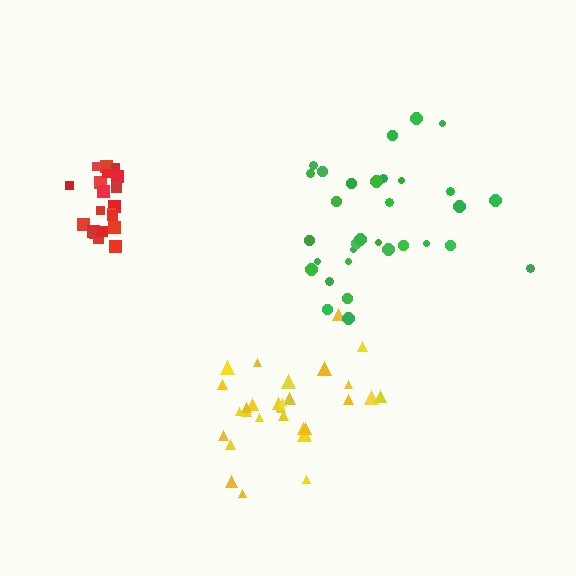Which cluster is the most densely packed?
Red.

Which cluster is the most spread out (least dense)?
Green.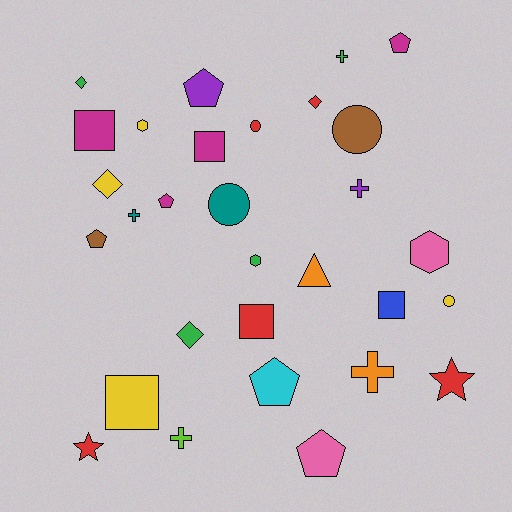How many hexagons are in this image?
There are 3 hexagons.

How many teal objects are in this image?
There are 2 teal objects.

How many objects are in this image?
There are 30 objects.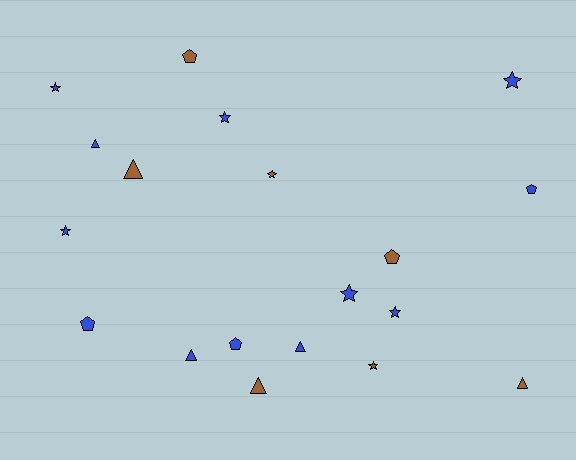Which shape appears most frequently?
Star, with 8 objects.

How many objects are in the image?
There are 19 objects.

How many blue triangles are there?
There are 3 blue triangles.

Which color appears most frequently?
Blue, with 12 objects.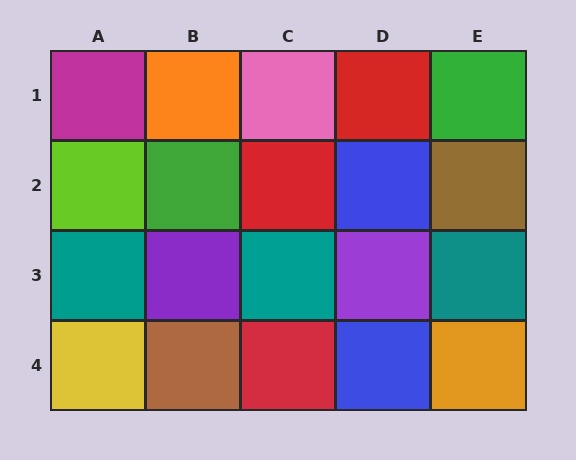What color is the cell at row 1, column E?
Green.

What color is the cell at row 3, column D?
Purple.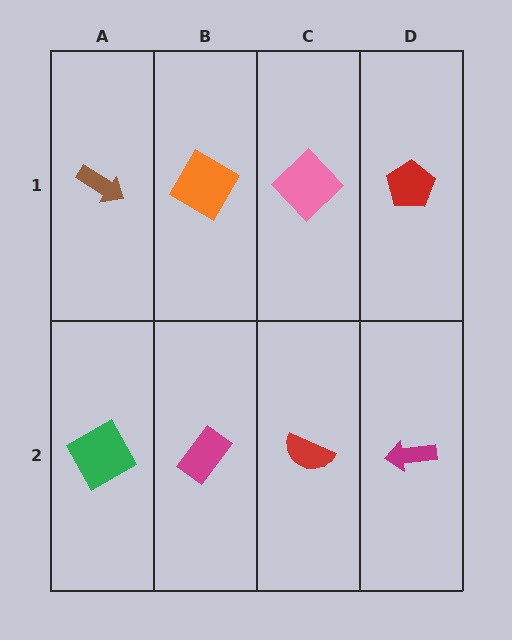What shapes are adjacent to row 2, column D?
A red pentagon (row 1, column D), a red semicircle (row 2, column C).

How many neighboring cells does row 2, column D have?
2.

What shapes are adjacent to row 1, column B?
A magenta rectangle (row 2, column B), a brown arrow (row 1, column A), a pink diamond (row 1, column C).